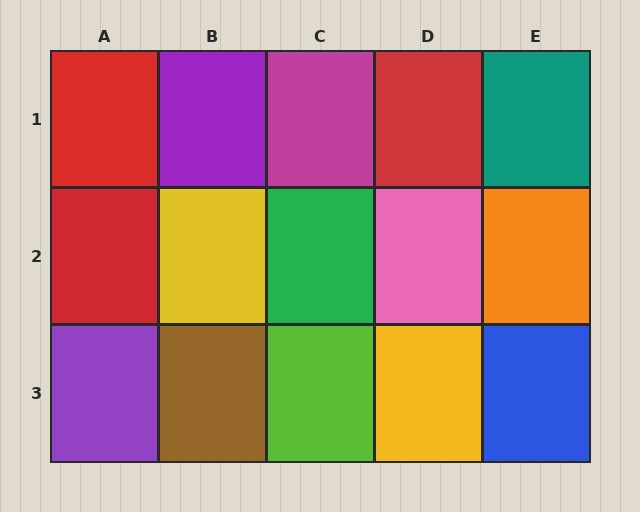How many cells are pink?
1 cell is pink.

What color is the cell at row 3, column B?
Brown.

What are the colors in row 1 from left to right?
Red, purple, magenta, red, teal.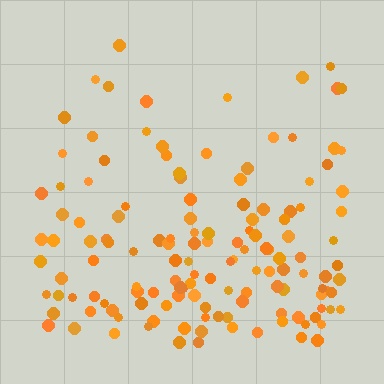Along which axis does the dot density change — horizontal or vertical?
Vertical.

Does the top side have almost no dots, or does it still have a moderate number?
Still a moderate number, just noticeably fewer than the bottom.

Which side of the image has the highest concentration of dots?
The bottom.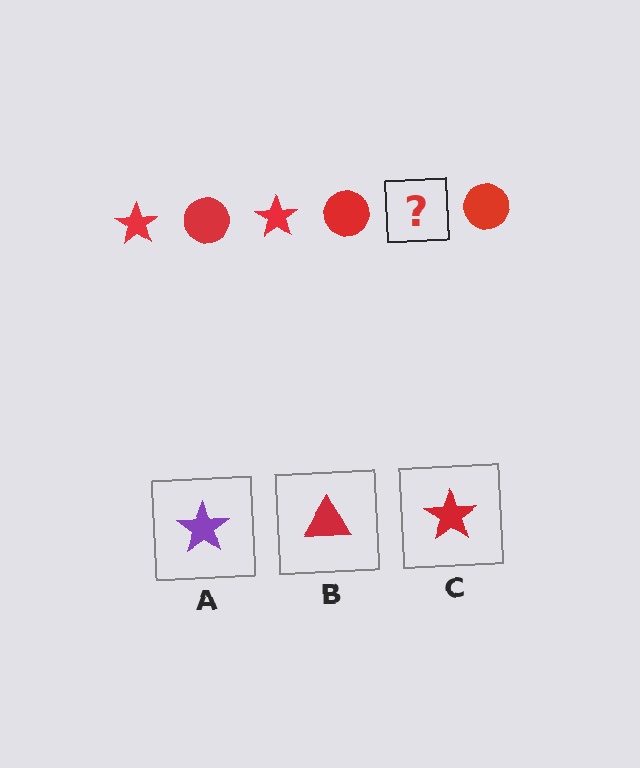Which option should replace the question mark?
Option C.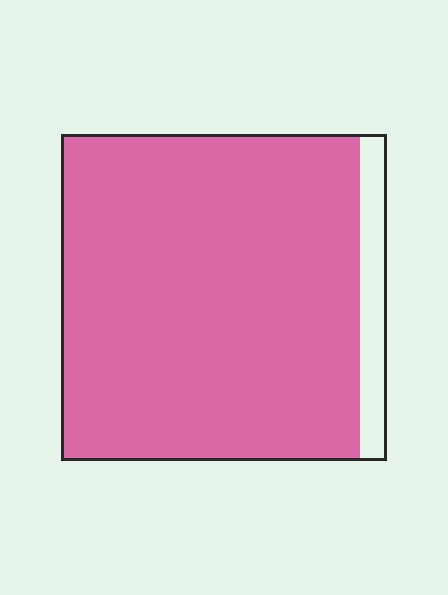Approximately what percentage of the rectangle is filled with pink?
Approximately 90%.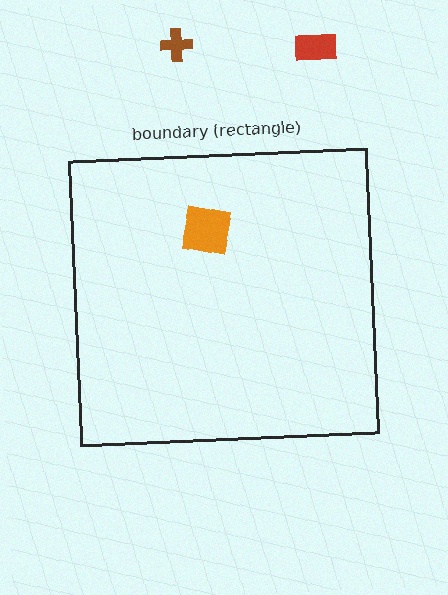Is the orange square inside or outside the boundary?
Inside.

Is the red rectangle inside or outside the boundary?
Outside.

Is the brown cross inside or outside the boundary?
Outside.